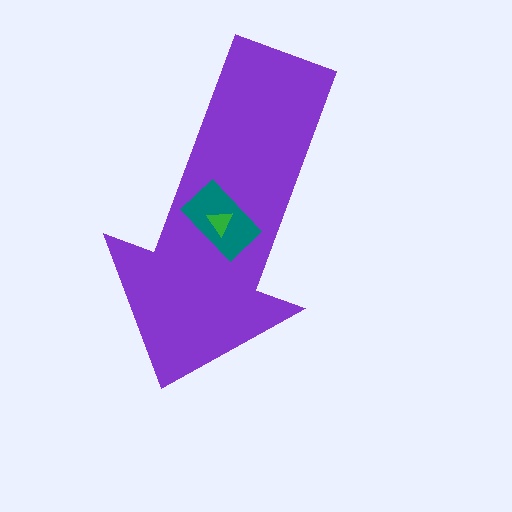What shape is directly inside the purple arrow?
The teal rectangle.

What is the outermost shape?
The purple arrow.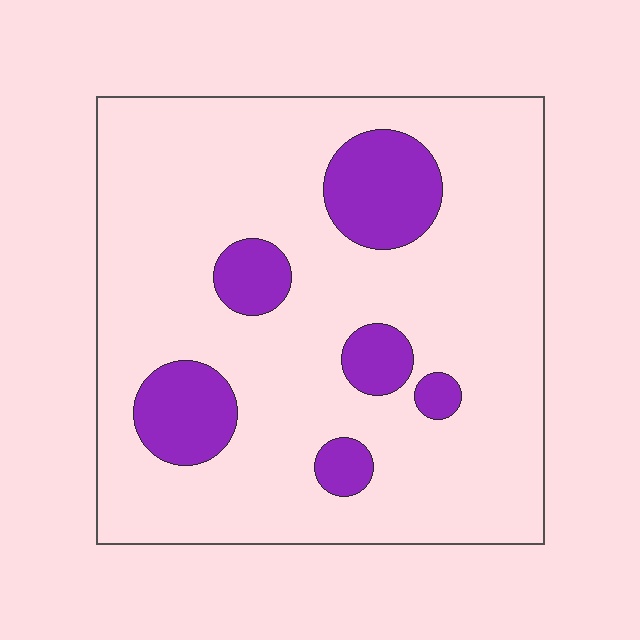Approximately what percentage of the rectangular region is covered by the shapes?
Approximately 15%.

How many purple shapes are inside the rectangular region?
6.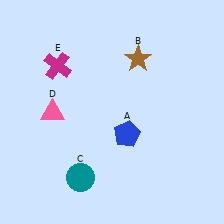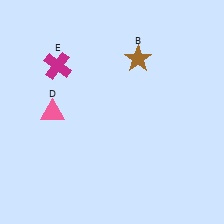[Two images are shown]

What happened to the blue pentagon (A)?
The blue pentagon (A) was removed in Image 2. It was in the bottom-right area of Image 1.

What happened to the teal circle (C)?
The teal circle (C) was removed in Image 2. It was in the bottom-left area of Image 1.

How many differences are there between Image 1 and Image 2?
There are 2 differences between the two images.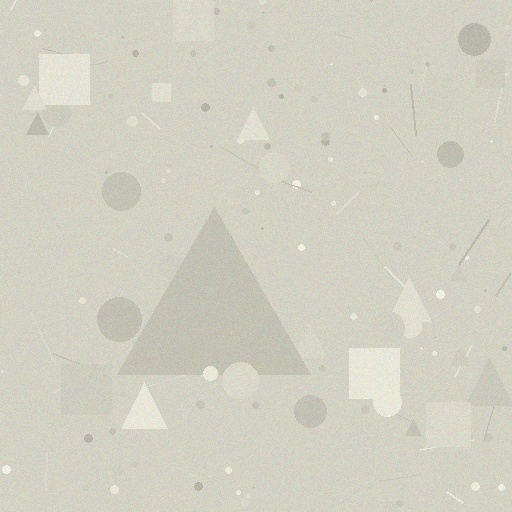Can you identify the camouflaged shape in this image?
The camouflaged shape is a triangle.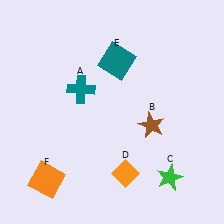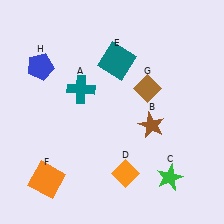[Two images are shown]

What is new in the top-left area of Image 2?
A blue pentagon (H) was added in the top-left area of Image 2.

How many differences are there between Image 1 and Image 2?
There are 2 differences between the two images.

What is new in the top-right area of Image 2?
A brown diamond (G) was added in the top-right area of Image 2.